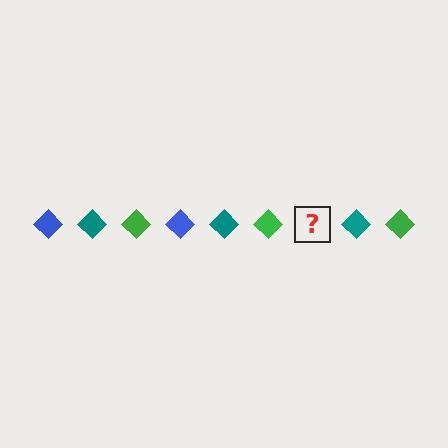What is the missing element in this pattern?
The missing element is a blue diamond.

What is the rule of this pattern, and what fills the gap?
The rule is that the pattern cycles through blue, teal, green diamonds. The gap should be filled with a blue diamond.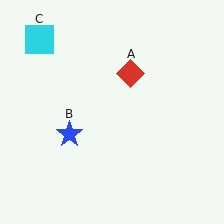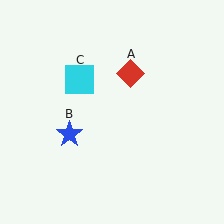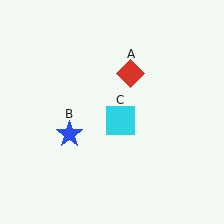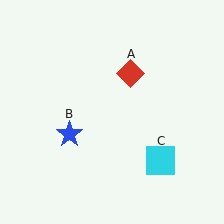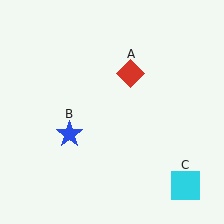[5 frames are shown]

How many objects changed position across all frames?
1 object changed position: cyan square (object C).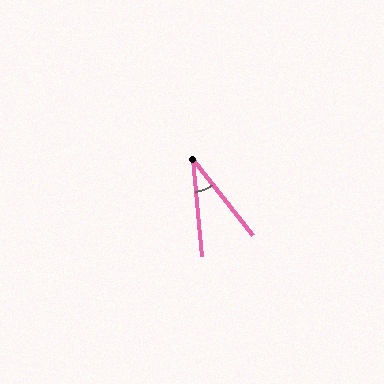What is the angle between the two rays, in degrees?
Approximately 33 degrees.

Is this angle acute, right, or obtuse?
It is acute.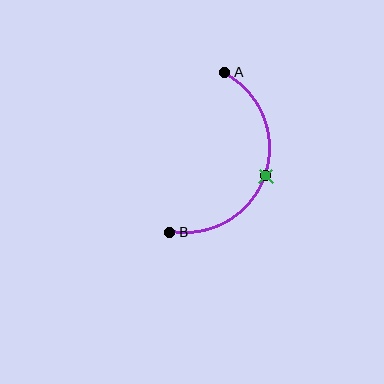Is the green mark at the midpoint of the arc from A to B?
Yes. The green mark lies on the arc at equal arc-length from both A and B — it is the arc midpoint.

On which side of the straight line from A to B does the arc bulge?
The arc bulges to the right of the straight line connecting A and B.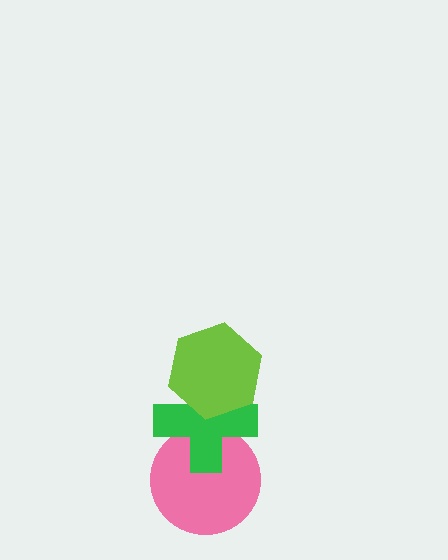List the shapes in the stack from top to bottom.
From top to bottom: the lime hexagon, the green cross, the pink circle.